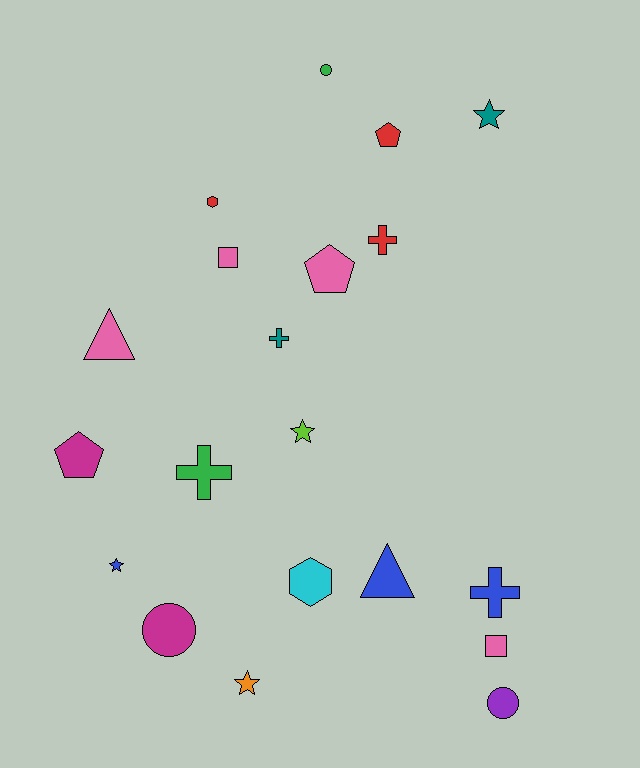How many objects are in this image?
There are 20 objects.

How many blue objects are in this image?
There are 3 blue objects.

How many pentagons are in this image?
There are 3 pentagons.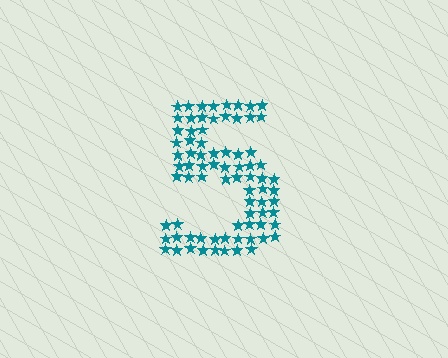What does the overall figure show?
The overall figure shows the digit 5.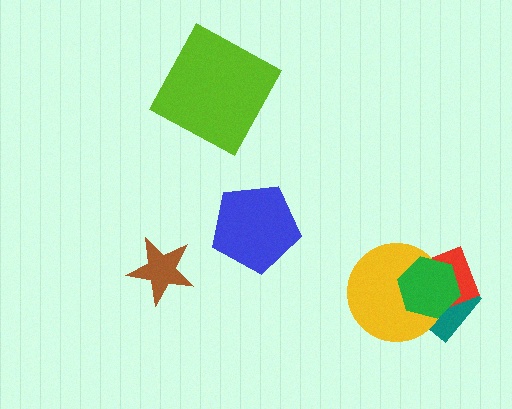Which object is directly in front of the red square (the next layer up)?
The yellow circle is directly in front of the red square.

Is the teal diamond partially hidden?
Yes, it is partially covered by another shape.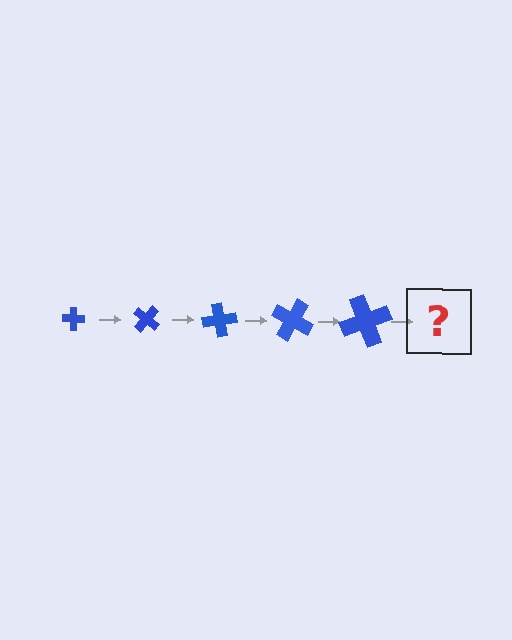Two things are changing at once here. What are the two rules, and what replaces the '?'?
The two rules are that the cross grows larger each step and it rotates 40 degrees each step. The '?' should be a cross, larger than the previous one and rotated 200 degrees from the start.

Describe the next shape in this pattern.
It should be a cross, larger than the previous one and rotated 200 degrees from the start.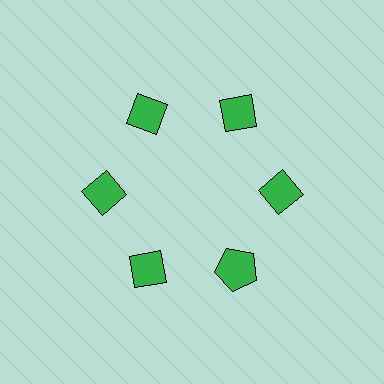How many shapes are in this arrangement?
There are 6 shapes arranged in a ring pattern.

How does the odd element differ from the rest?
It has a different shape: pentagon instead of diamond.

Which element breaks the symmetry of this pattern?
The green pentagon at roughly the 5 o'clock position breaks the symmetry. All other shapes are green diamonds.